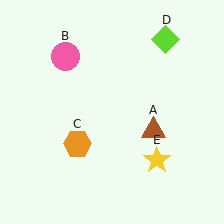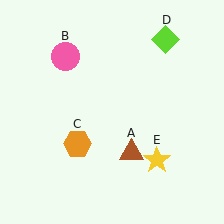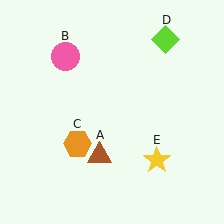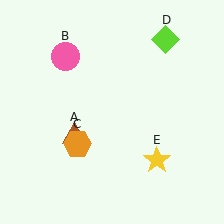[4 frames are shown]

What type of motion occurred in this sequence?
The brown triangle (object A) rotated clockwise around the center of the scene.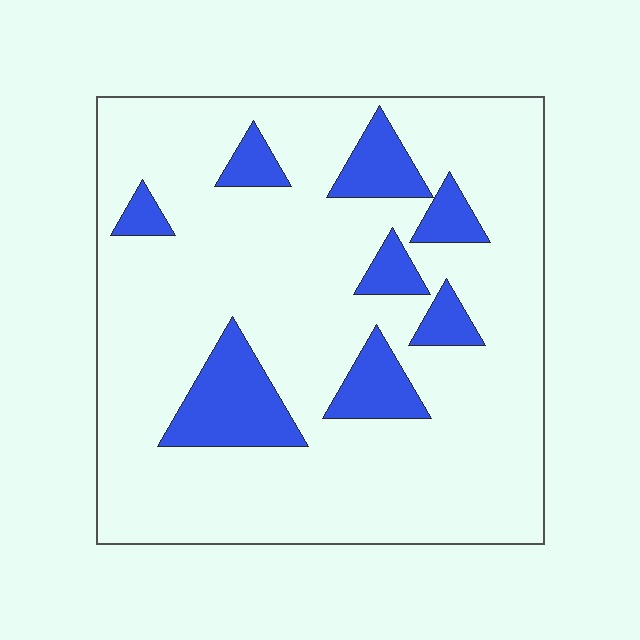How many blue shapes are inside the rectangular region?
8.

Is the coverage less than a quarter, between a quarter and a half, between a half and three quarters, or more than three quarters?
Less than a quarter.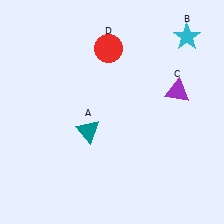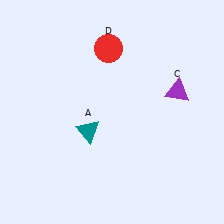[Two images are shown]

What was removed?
The cyan star (B) was removed in Image 2.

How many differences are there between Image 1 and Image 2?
There is 1 difference between the two images.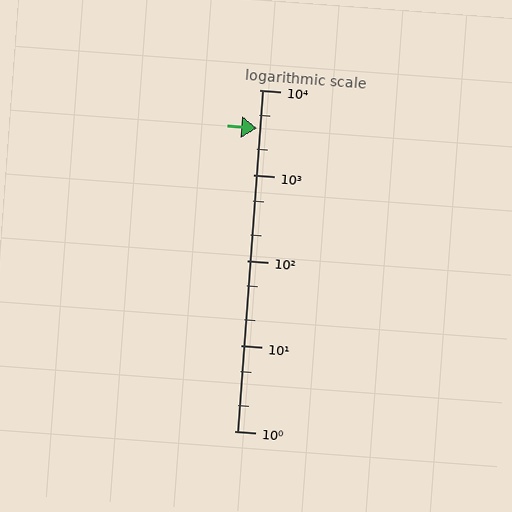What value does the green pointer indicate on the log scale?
The pointer indicates approximately 3500.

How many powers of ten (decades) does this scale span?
The scale spans 4 decades, from 1 to 10000.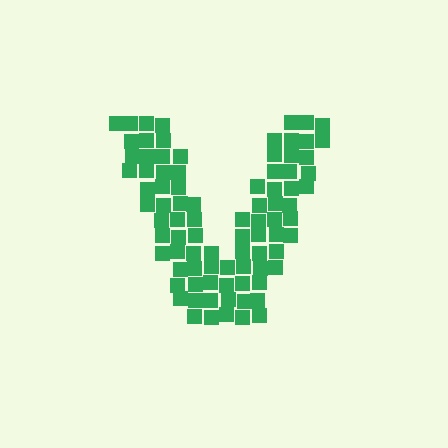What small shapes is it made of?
It is made of small squares.